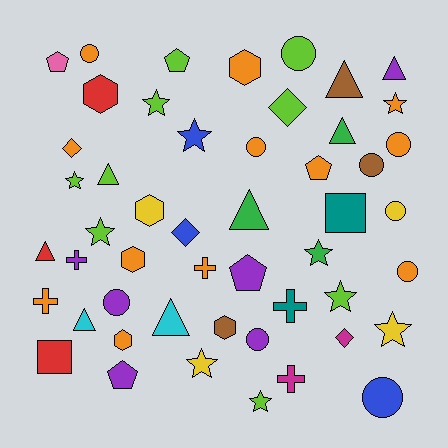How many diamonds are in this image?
There are 4 diamonds.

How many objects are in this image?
There are 50 objects.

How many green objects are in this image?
There are 3 green objects.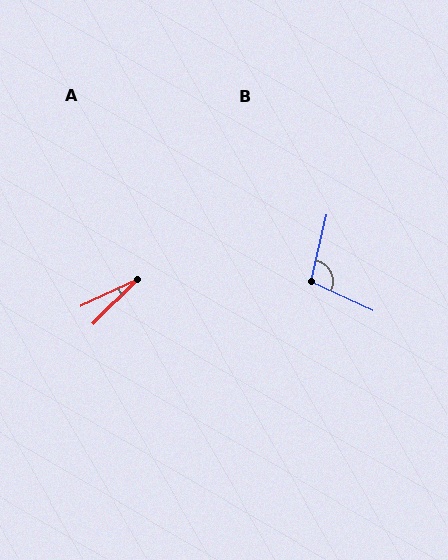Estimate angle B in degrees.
Approximately 102 degrees.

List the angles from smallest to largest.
A (20°), B (102°).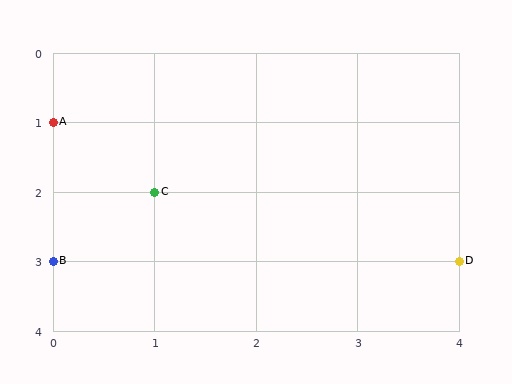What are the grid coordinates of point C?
Point C is at grid coordinates (1, 2).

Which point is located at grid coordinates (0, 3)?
Point B is at (0, 3).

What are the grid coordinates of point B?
Point B is at grid coordinates (0, 3).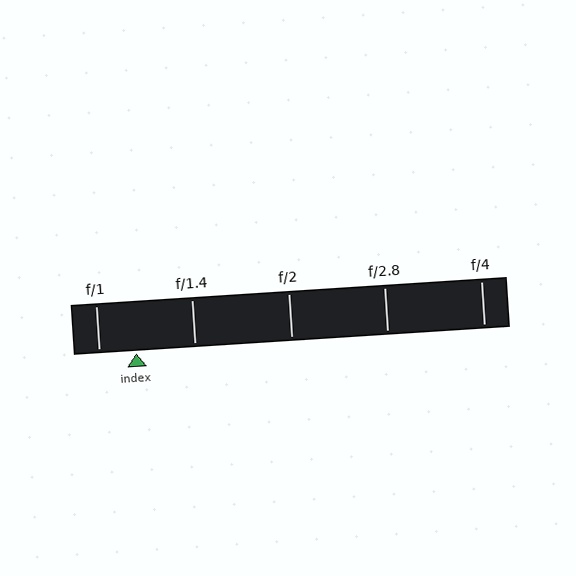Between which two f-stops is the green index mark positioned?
The index mark is between f/1 and f/1.4.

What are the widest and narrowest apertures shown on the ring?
The widest aperture shown is f/1 and the narrowest is f/4.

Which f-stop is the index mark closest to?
The index mark is closest to f/1.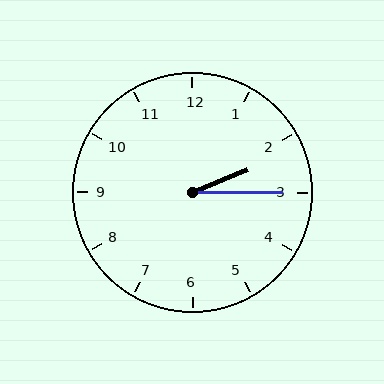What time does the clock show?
2:15.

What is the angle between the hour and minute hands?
Approximately 22 degrees.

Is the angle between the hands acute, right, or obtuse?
It is acute.